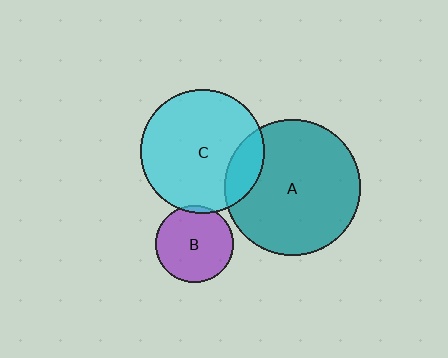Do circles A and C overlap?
Yes.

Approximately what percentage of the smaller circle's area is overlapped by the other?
Approximately 15%.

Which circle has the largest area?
Circle A (teal).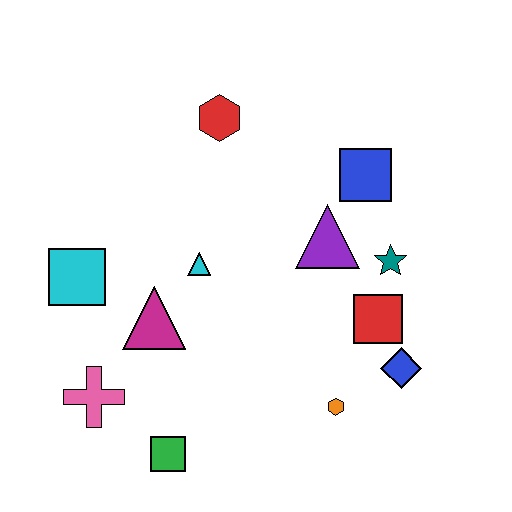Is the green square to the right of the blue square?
No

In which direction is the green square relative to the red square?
The green square is to the left of the red square.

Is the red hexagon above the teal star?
Yes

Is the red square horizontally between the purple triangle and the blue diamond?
Yes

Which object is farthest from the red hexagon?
The green square is farthest from the red hexagon.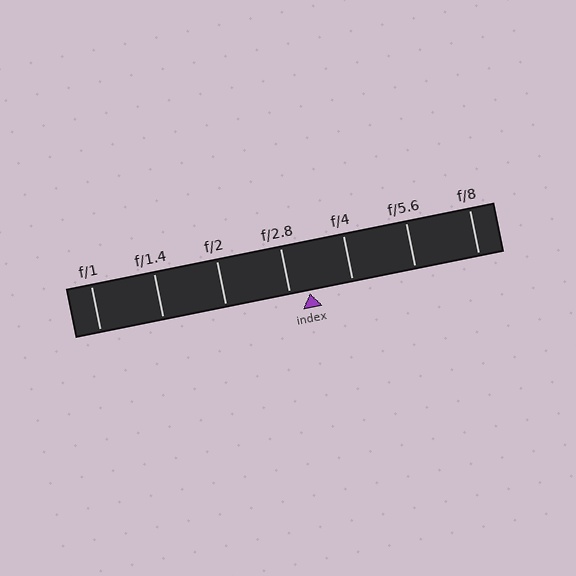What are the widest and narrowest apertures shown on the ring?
The widest aperture shown is f/1 and the narrowest is f/8.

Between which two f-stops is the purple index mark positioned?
The index mark is between f/2.8 and f/4.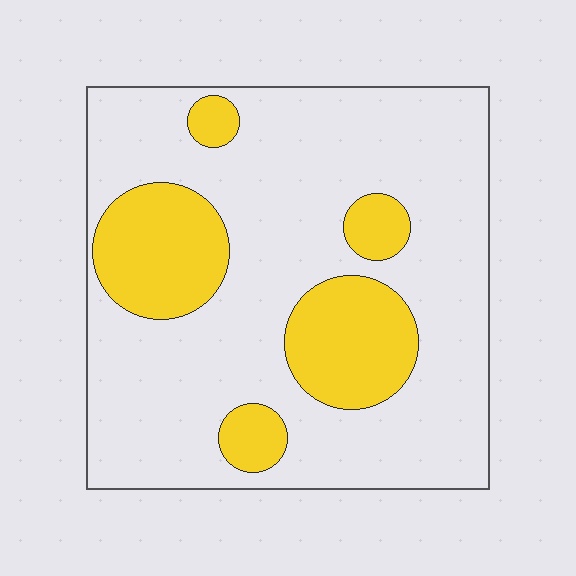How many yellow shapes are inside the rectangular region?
5.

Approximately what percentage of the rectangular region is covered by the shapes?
Approximately 25%.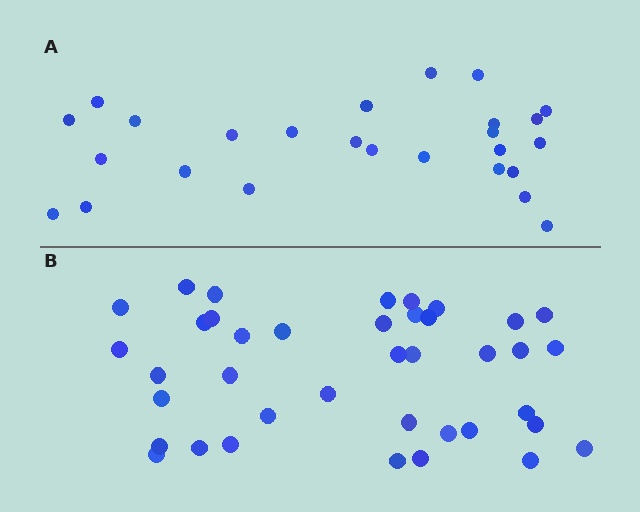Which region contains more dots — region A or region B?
Region B (the bottom region) has more dots.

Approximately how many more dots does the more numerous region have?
Region B has approximately 15 more dots than region A.